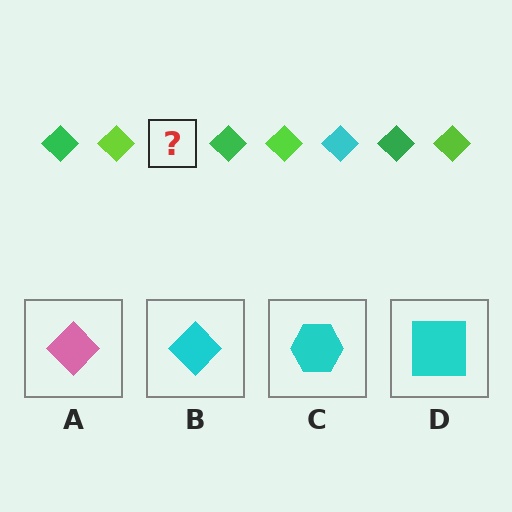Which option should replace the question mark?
Option B.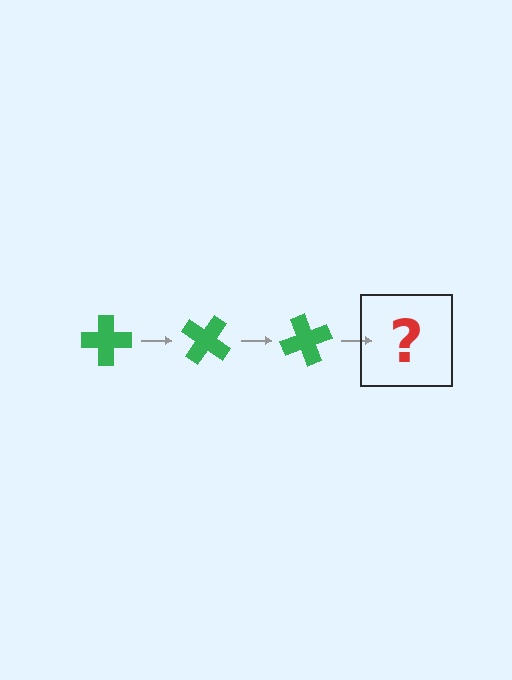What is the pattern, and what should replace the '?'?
The pattern is that the cross rotates 35 degrees each step. The '?' should be a green cross rotated 105 degrees.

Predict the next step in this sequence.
The next step is a green cross rotated 105 degrees.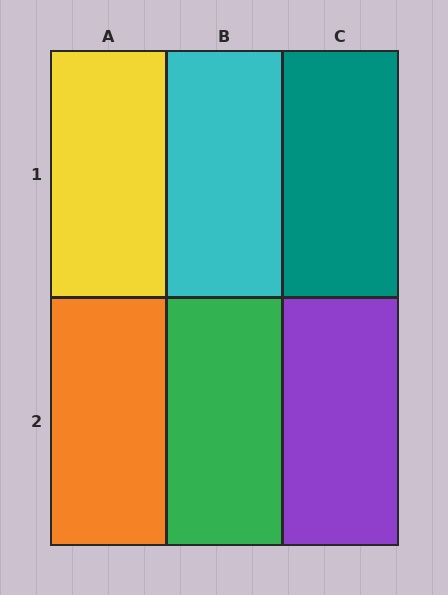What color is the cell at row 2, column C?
Purple.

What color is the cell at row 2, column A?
Orange.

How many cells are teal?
1 cell is teal.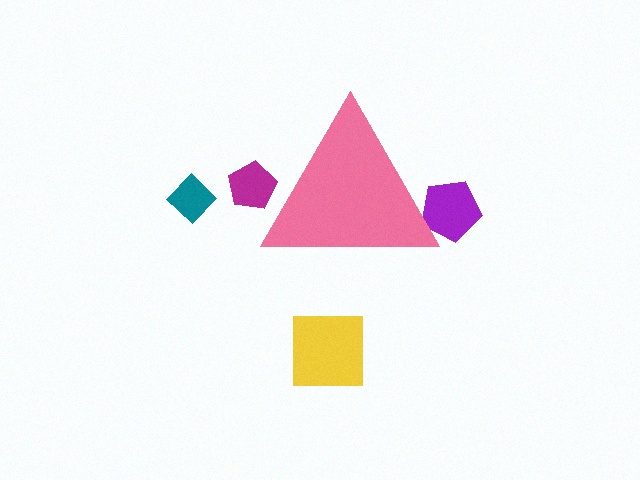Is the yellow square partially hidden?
No, the yellow square is fully visible.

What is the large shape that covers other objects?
A pink triangle.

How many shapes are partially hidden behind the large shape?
2 shapes are partially hidden.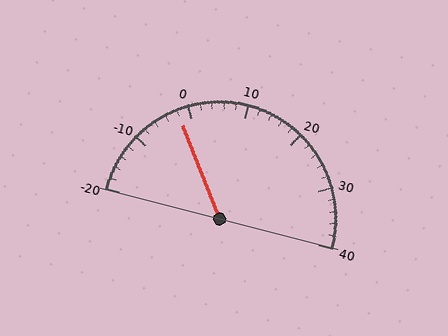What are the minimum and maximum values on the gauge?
The gauge ranges from -20 to 40.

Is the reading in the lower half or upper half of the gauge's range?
The reading is in the lower half of the range (-20 to 40).